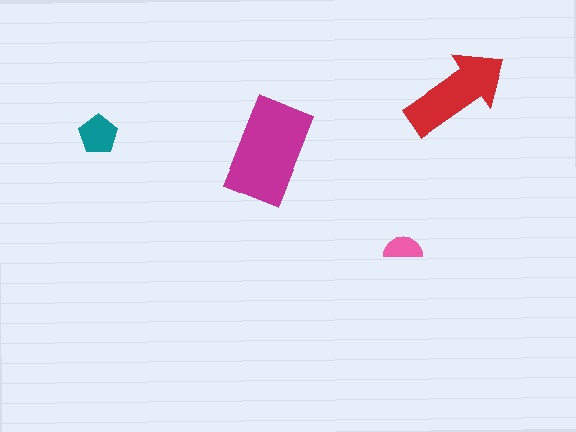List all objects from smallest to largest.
The pink semicircle, the teal pentagon, the red arrow, the magenta rectangle.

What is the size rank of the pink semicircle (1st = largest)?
4th.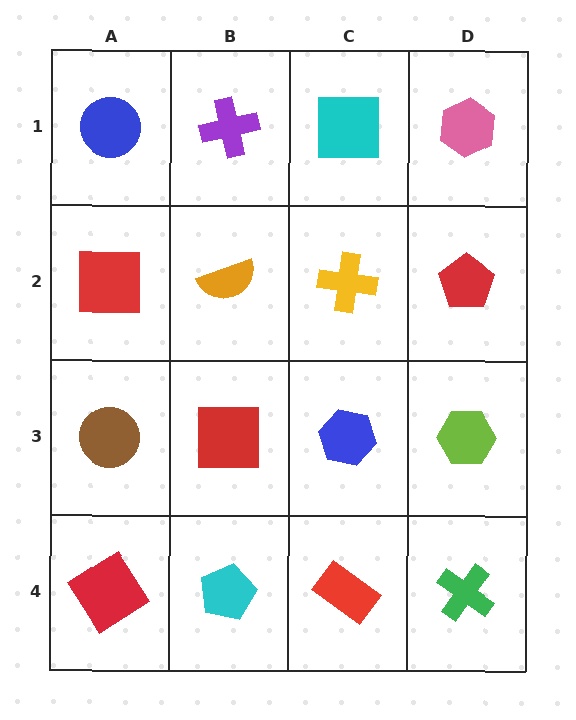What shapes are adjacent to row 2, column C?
A cyan square (row 1, column C), a blue hexagon (row 3, column C), an orange semicircle (row 2, column B), a red pentagon (row 2, column D).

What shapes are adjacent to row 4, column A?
A brown circle (row 3, column A), a cyan pentagon (row 4, column B).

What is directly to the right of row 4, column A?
A cyan pentagon.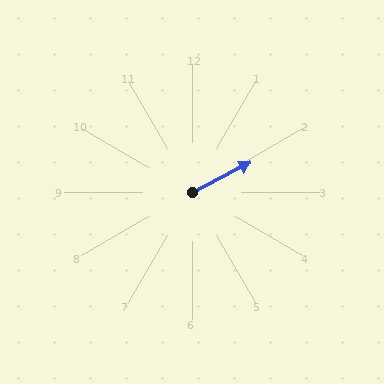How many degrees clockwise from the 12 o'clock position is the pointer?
Approximately 63 degrees.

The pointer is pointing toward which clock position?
Roughly 2 o'clock.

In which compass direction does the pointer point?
Northeast.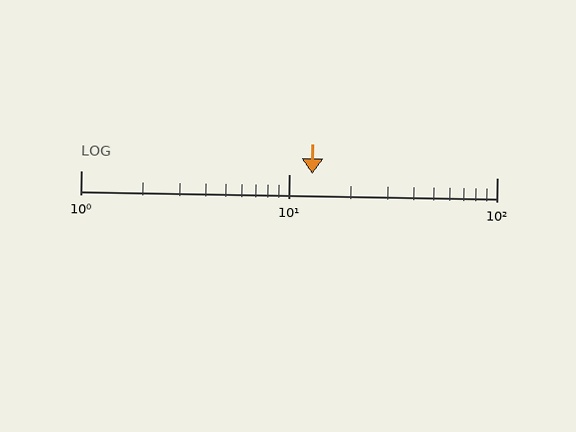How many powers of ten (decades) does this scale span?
The scale spans 2 decades, from 1 to 100.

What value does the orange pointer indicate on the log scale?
The pointer indicates approximately 13.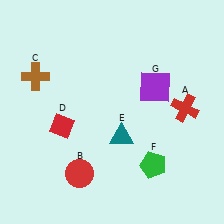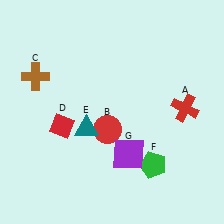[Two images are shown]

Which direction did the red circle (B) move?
The red circle (B) moved up.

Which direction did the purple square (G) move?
The purple square (G) moved down.